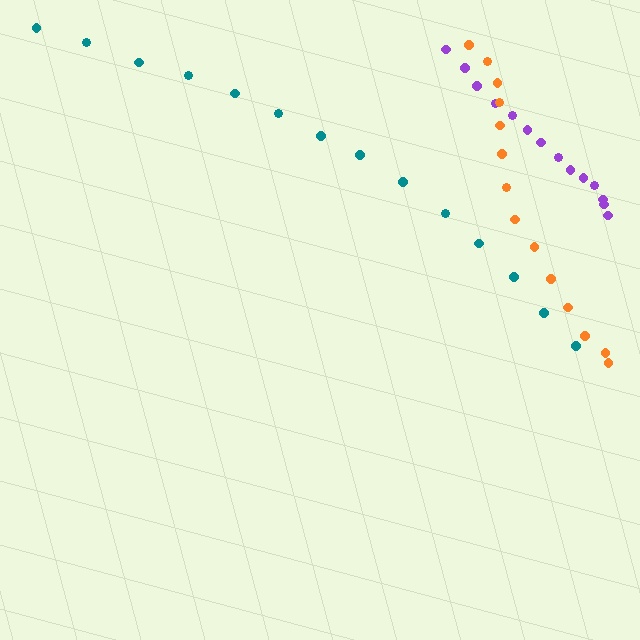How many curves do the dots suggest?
There are 3 distinct paths.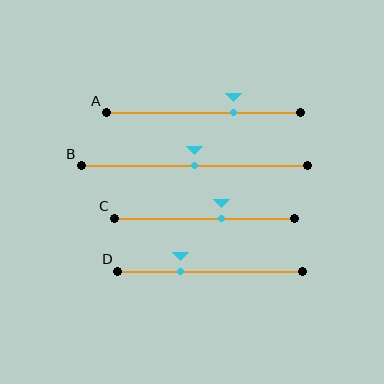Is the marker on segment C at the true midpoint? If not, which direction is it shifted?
No, the marker on segment C is shifted to the right by about 9% of the segment length.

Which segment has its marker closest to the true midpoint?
Segment B has its marker closest to the true midpoint.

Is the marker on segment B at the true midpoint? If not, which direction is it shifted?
Yes, the marker on segment B is at the true midpoint.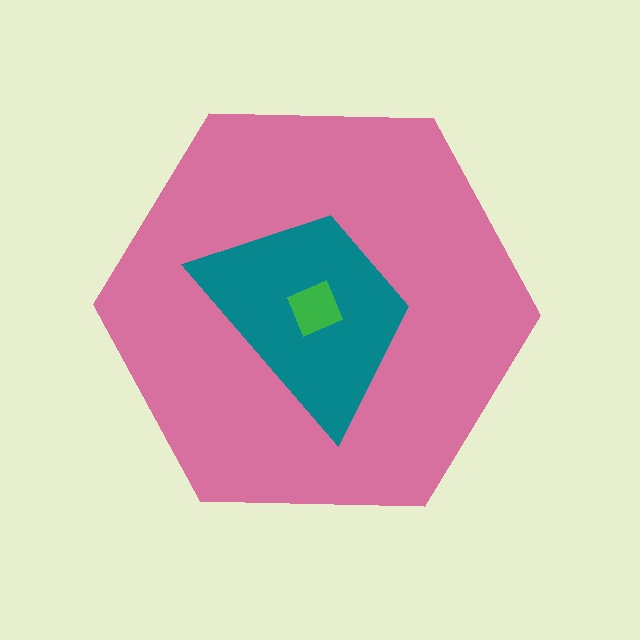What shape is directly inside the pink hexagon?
The teal trapezoid.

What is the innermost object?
The green diamond.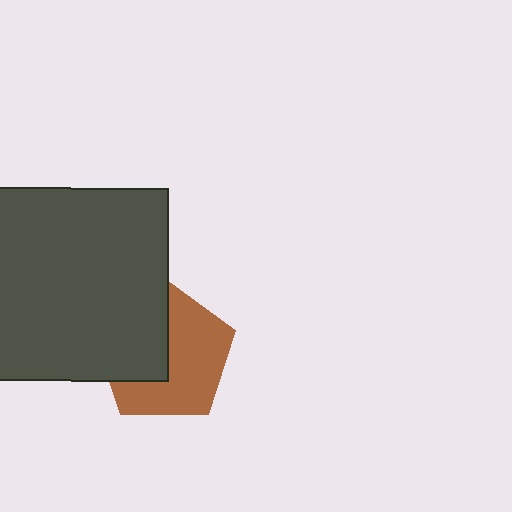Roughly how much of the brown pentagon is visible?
About half of it is visible (roughly 58%).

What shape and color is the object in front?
The object in front is a dark gray square.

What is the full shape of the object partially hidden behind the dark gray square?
The partially hidden object is a brown pentagon.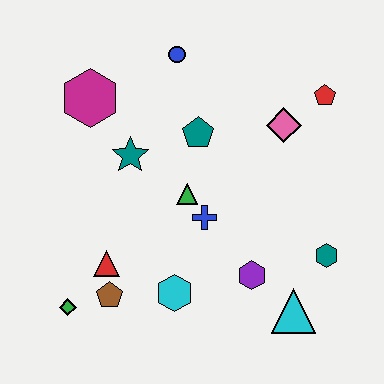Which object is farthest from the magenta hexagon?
The cyan triangle is farthest from the magenta hexagon.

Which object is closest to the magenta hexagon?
The teal star is closest to the magenta hexagon.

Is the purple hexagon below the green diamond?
No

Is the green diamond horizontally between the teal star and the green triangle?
No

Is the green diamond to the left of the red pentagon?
Yes